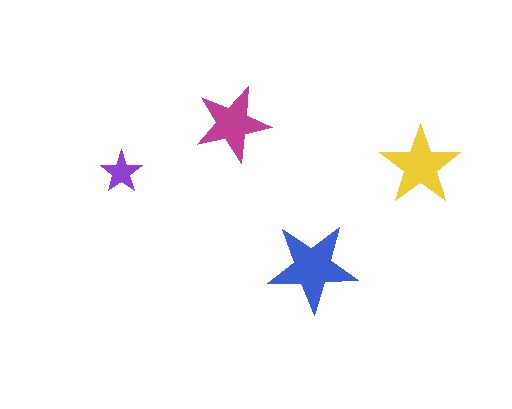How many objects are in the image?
There are 4 objects in the image.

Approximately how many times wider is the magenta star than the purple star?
About 2 times wider.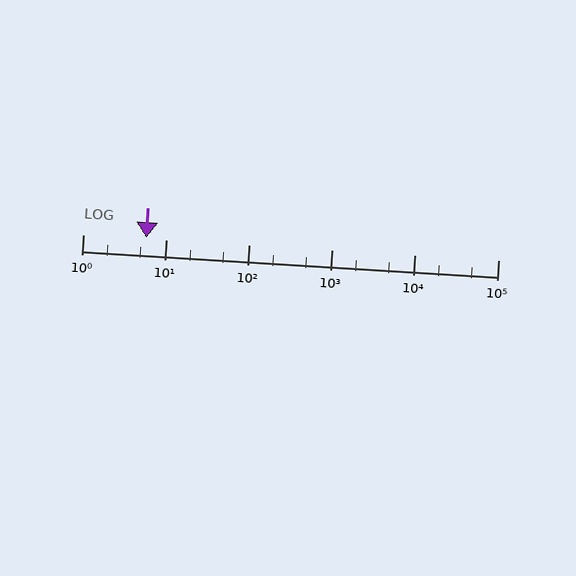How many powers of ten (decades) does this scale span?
The scale spans 5 decades, from 1 to 100000.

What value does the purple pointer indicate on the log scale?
The pointer indicates approximately 5.8.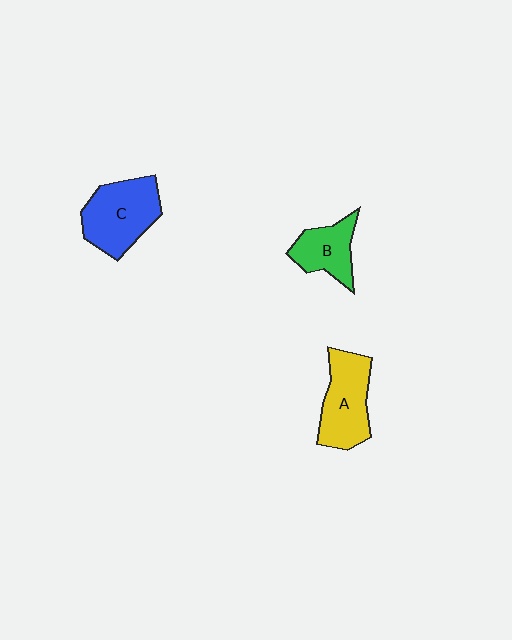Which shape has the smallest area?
Shape B (green).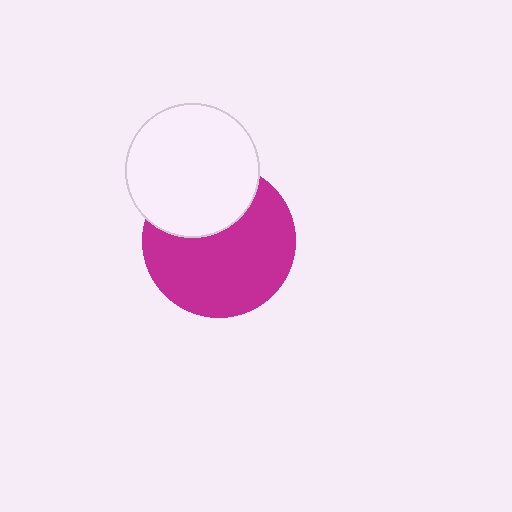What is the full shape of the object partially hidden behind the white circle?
The partially hidden object is a magenta circle.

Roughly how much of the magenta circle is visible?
Most of it is visible (roughly 68%).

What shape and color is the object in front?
The object in front is a white circle.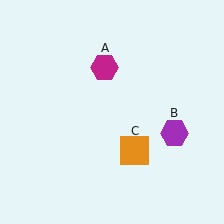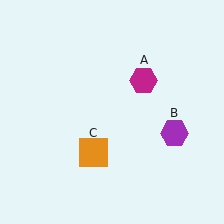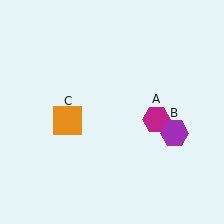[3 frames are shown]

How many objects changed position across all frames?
2 objects changed position: magenta hexagon (object A), orange square (object C).